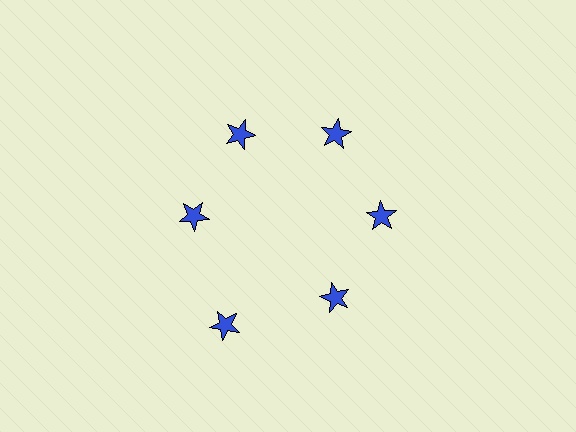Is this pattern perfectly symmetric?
No. The 6 blue stars are arranged in a ring, but one element near the 7 o'clock position is pushed outward from the center, breaking the 6-fold rotational symmetry.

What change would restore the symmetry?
The symmetry would be restored by moving it inward, back onto the ring so that all 6 stars sit at equal angles and equal distance from the center.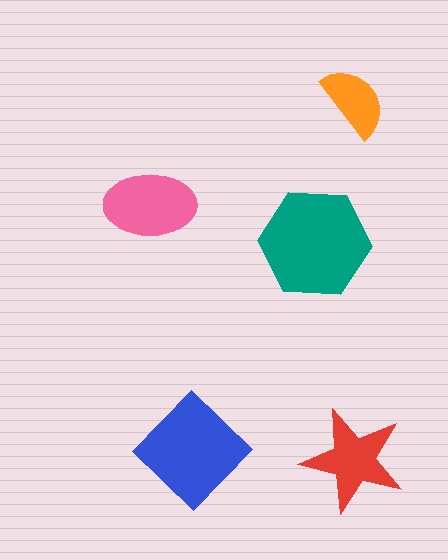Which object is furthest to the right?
The orange semicircle is rightmost.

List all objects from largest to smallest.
The teal hexagon, the blue diamond, the pink ellipse, the red star, the orange semicircle.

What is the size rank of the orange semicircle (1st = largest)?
5th.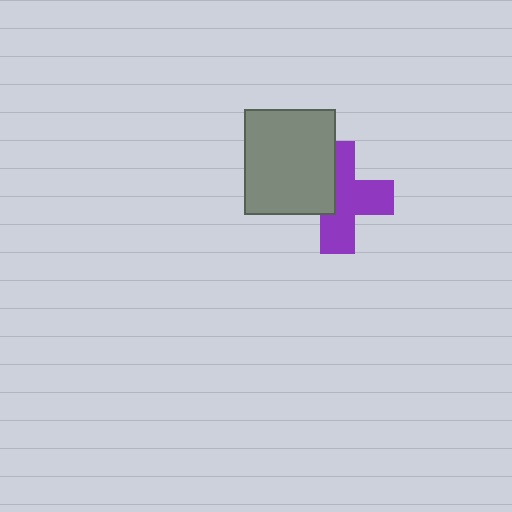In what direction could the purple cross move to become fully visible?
The purple cross could move right. That would shift it out from behind the gray rectangle entirely.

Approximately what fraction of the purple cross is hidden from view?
Roughly 38% of the purple cross is hidden behind the gray rectangle.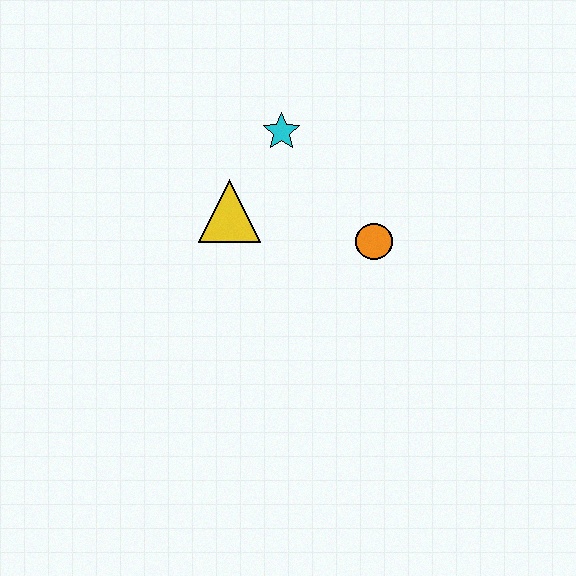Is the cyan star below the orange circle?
No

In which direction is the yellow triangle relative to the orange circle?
The yellow triangle is to the left of the orange circle.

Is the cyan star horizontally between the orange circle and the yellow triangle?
Yes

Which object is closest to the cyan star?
The yellow triangle is closest to the cyan star.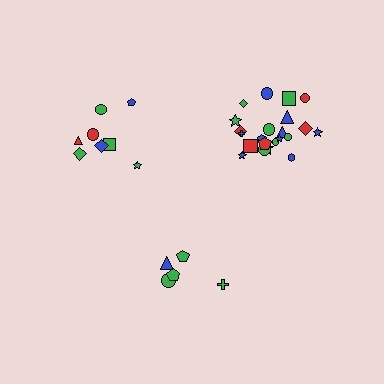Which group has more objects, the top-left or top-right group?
The top-right group.